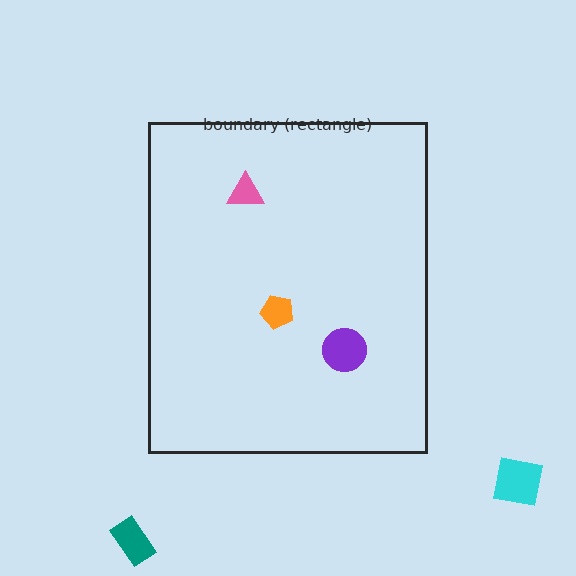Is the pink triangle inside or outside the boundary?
Inside.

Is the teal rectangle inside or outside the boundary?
Outside.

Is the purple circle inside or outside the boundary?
Inside.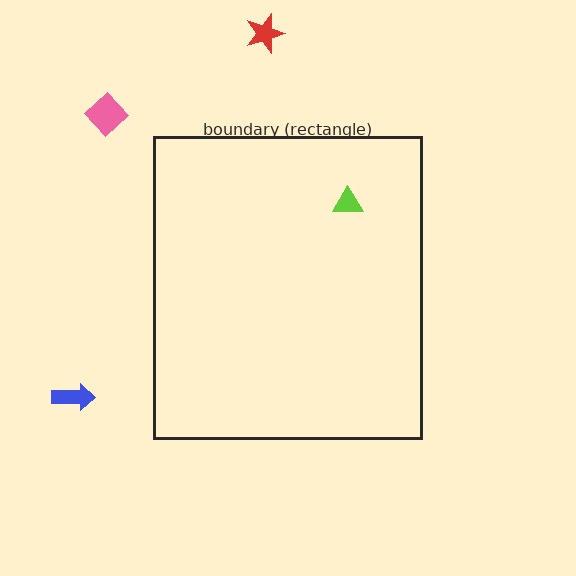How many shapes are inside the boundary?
1 inside, 3 outside.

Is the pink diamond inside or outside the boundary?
Outside.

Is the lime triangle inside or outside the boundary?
Inside.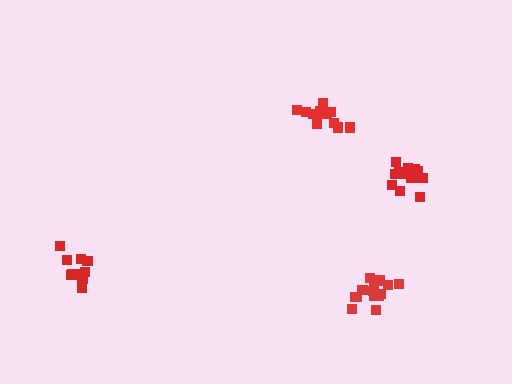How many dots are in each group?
Group 1: 14 dots, Group 2: 10 dots, Group 3: 14 dots, Group 4: 14 dots (52 total).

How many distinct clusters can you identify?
There are 4 distinct clusters.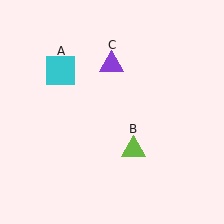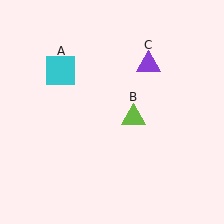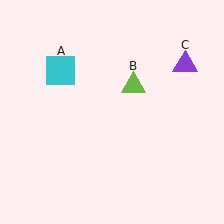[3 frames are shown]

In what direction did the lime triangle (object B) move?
The lime triangle (object B) moved up.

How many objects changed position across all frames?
2 objects changed position: lime triangle (object B), purple triangle (object C).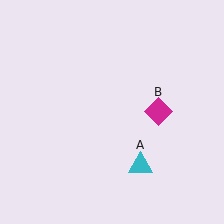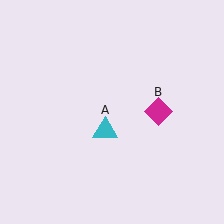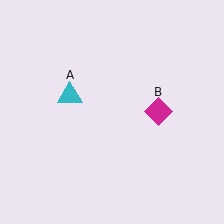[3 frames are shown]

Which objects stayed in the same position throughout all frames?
Magenta diamond (object B) remained stationary.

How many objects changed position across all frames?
1 object changed position: cyan triangle (object A).